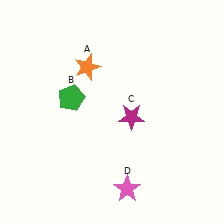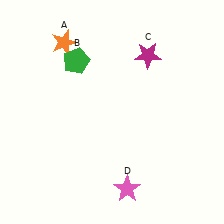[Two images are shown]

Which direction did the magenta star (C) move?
The magenta star (C) moved up.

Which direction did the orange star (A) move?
The orange star (A) moved up.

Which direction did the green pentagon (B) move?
The green pentagon (B) moved up.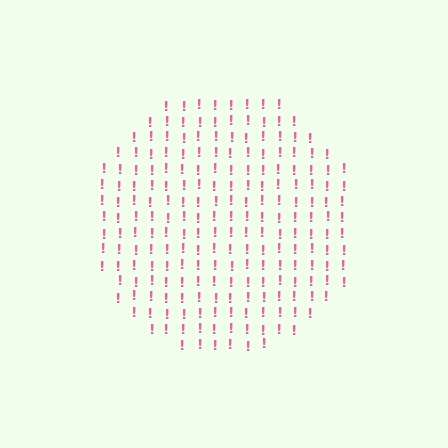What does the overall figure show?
The overall figure shows a circle.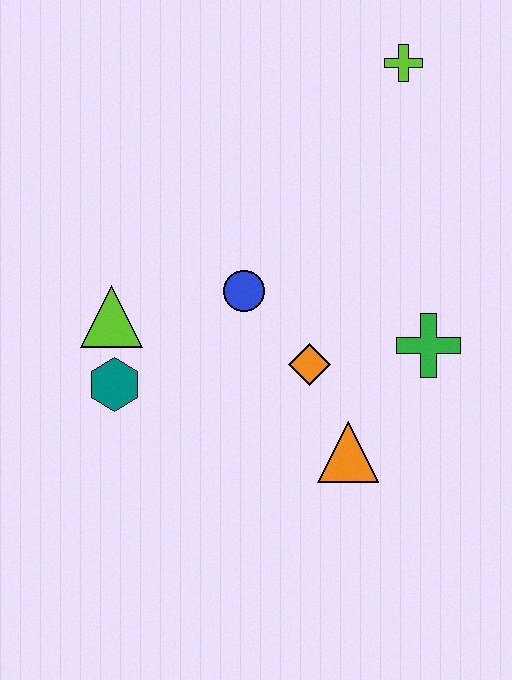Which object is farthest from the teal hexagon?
The lime cross is farthest from the teal hexagon.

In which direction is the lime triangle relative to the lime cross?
The lime triangle is to the left of the lime cross.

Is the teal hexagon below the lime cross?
Yes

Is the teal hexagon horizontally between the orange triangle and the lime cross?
No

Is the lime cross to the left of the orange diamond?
No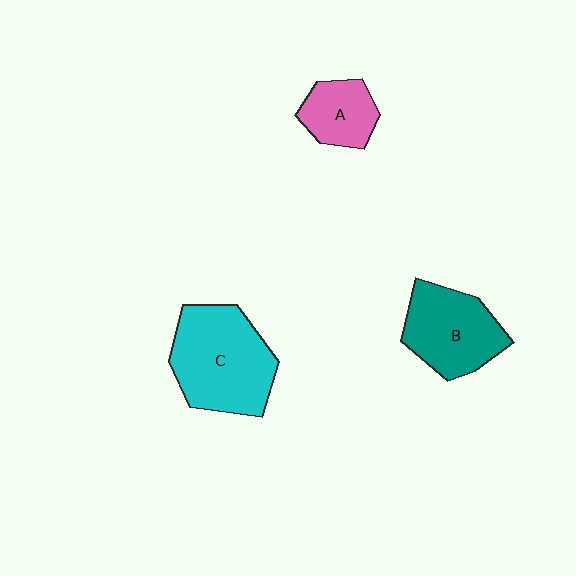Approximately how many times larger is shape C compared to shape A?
Approximately 2.2 times.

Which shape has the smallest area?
Shape A (pink).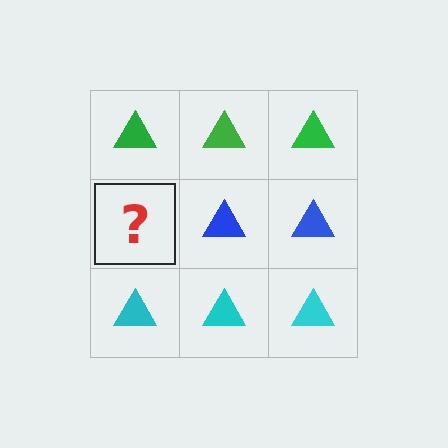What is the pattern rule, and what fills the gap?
The rule is that each row has a consistent color. The gap should be filled with a blue triangle.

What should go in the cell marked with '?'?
The missing cell should contain a blue triangle.